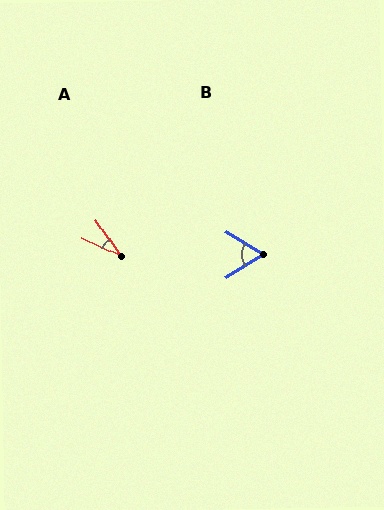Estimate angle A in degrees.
Approximately 31 degrees.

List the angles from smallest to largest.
A (31°), B (63°).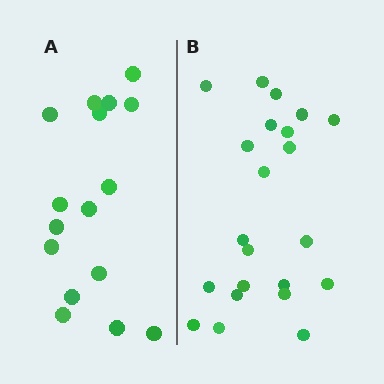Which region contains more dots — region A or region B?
Region B (the right region) has more dots.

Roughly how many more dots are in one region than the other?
Region B has about 6 more dots than region A.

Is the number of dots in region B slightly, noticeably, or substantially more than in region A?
Region B has noticeably more, but not dramatically so. The ratio is roughly 1.4 to 1.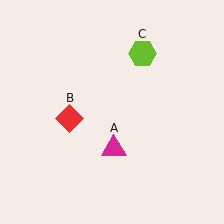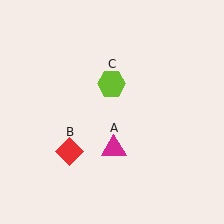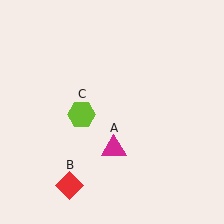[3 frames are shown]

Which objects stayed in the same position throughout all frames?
Magenta triangle (object A) remained stationary.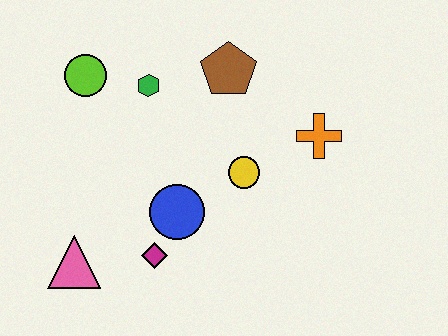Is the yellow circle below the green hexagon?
Yes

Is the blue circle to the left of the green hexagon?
No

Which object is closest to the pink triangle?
The magenta diamond is closest to the pink triangle.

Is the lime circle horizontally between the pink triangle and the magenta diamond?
Yes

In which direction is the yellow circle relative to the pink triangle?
The yellow circle is to the right of the pink triangle.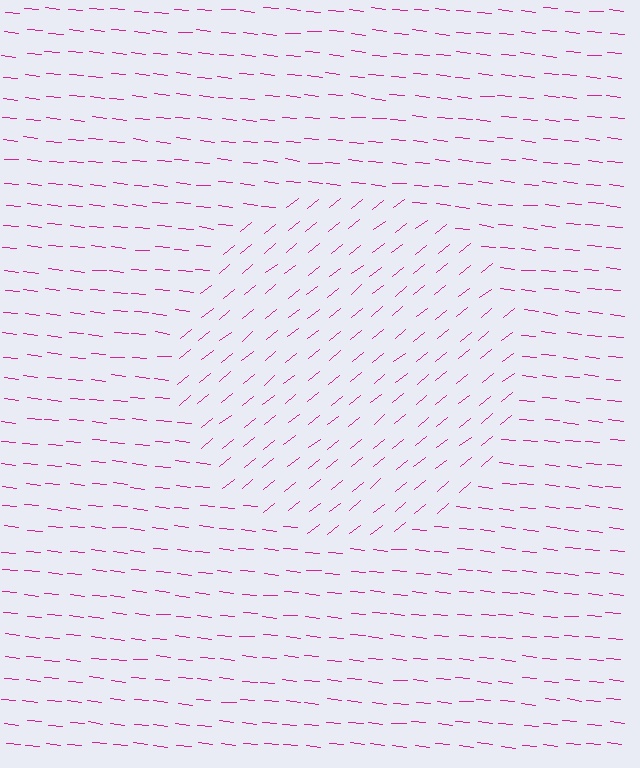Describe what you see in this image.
The image is filled with small magenta line segments. A circle region in the image has lines oriented differently from the surrounding lines, creating a visible texture boundary.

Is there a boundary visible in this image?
Yes, there is a texture boundary formed by a change in line orientation.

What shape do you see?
I see a circle.